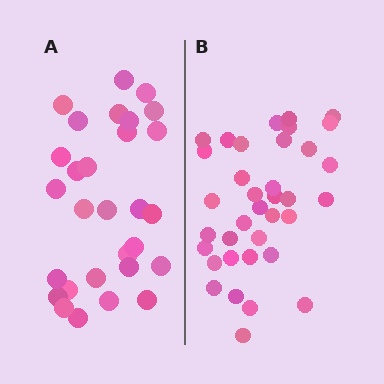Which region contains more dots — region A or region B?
Region B (the right region) has more dots.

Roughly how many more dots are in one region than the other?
Region B has roughly 8 or so more dots than region A.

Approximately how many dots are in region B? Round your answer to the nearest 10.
About 40 dots. (The exact count is 36, which rounds to 40.)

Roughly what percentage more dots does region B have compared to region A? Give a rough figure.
About 25% more.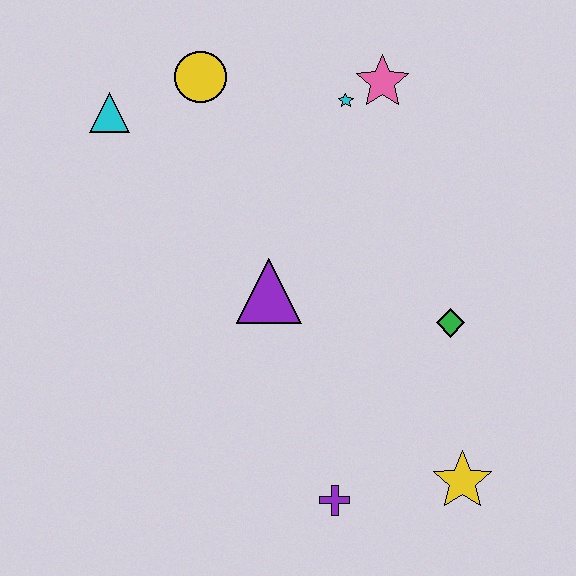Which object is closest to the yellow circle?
The cyan triangle is closest to the yellow circle.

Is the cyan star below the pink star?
Yes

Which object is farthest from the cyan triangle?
The yellow star is farthest from the cyan triangle.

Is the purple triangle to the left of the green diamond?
Yes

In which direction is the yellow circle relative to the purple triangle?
The yellow circle is above the purple triangle.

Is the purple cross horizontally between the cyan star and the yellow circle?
Yes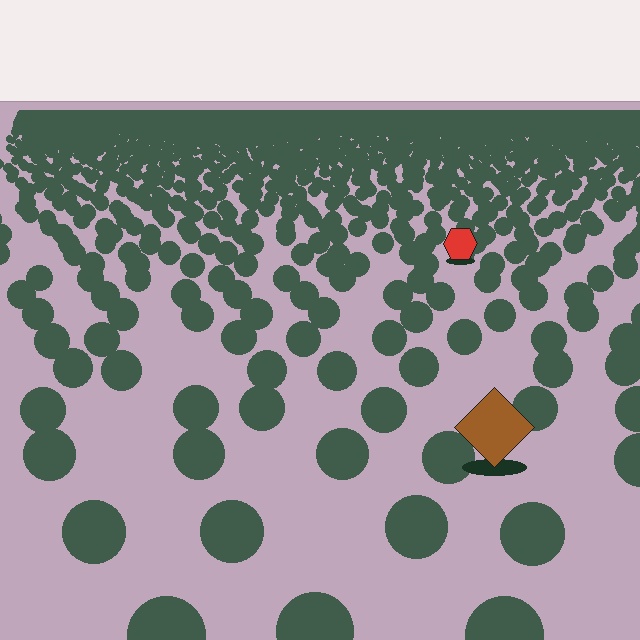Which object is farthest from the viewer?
The red hexagon is farthest from the viewer. It appears smaller and the ground texture around it is denser.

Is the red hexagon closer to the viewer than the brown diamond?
No. The brown diamond is closer — you can tell from the texture gradient: the ground texture is coarser near it.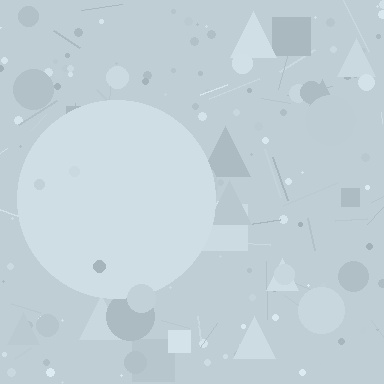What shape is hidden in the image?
A circle is hidden in the image.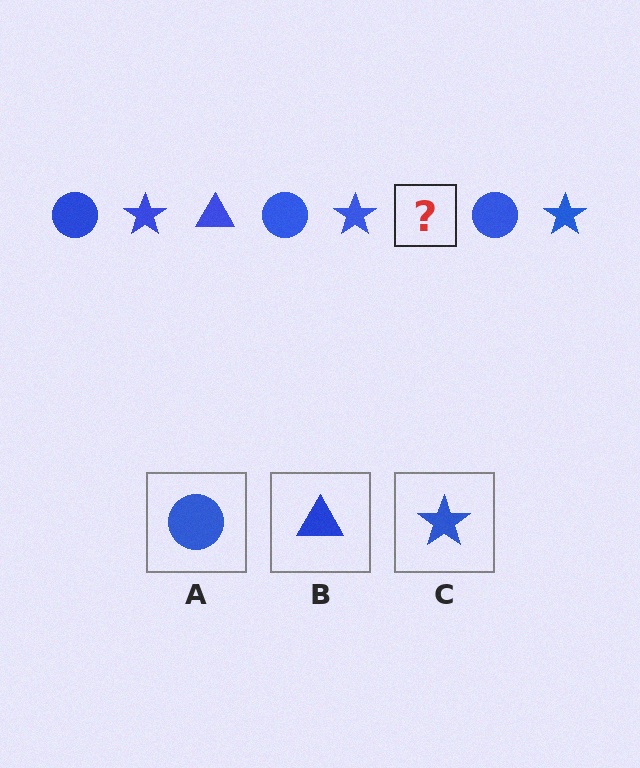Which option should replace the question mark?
Option B.